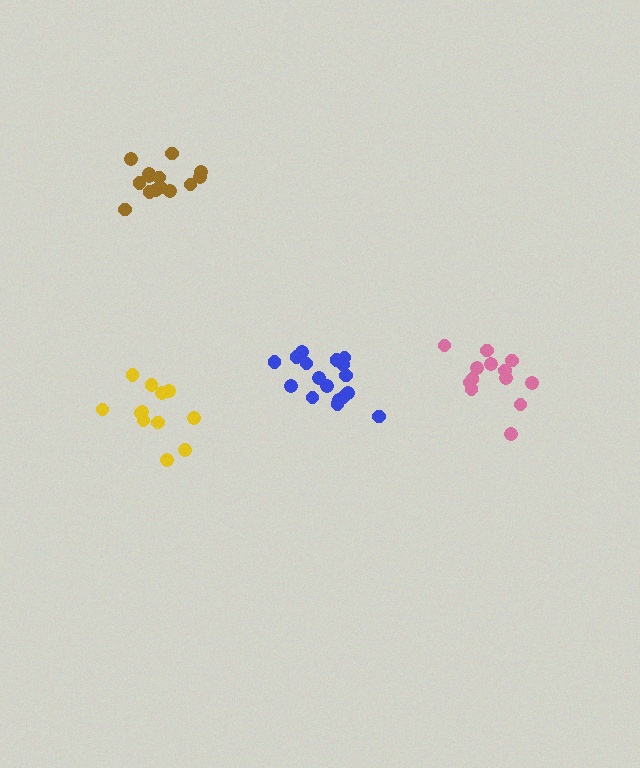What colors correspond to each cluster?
The clusters are colored: blue, brown, pink, yellow.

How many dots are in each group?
Group 1: 17 dots, Group 2: 14 dots, Group 3: 13 dots, Group 4: 12 dots (56 total).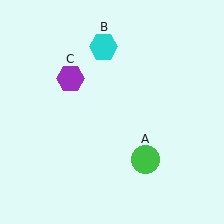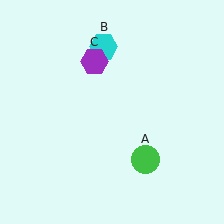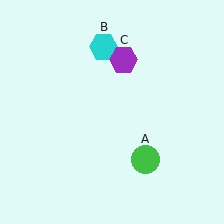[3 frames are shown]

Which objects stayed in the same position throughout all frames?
Green circle (object A) and cyan hexagon (object B) remained stationary.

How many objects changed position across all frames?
1 object changed position: purple hexagon (object C).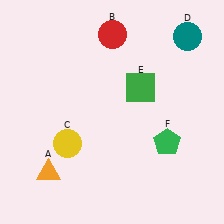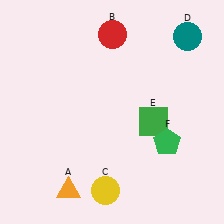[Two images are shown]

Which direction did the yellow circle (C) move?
The yellow circle (C) moved down.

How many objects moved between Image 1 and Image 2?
3 objects moved between the two images.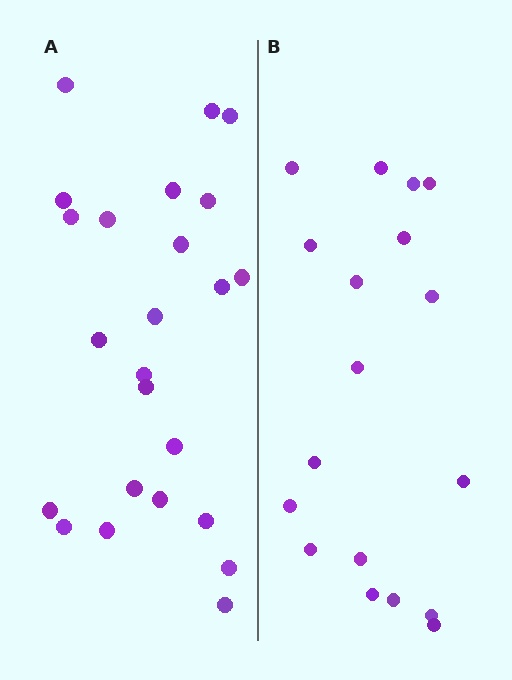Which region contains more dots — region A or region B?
Region A (the left region) has more dots.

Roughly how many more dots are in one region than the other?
Region A has about 6 more dots than region B.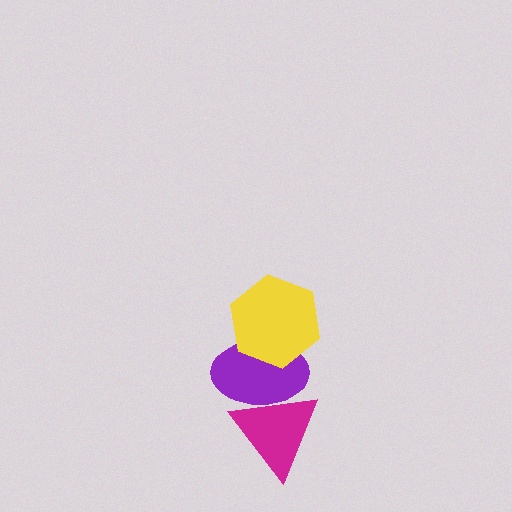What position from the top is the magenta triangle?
The magenta triangle is 3rd from the top.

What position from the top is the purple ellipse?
The purple ellipse is 2nd from the top.